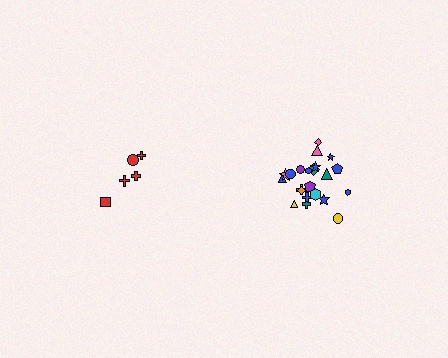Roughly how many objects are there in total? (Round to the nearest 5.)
Roughly 25 objects in total.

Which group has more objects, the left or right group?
The right group.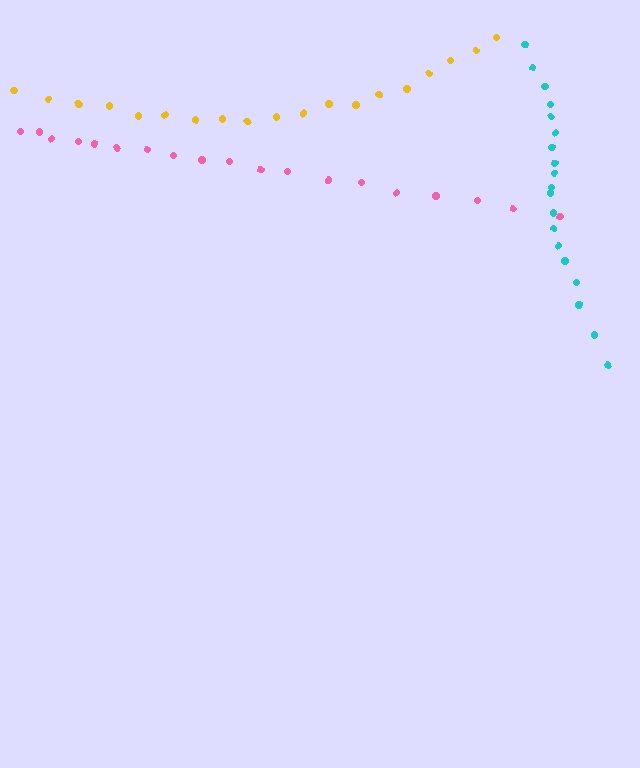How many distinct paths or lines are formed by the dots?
There are 3 distinct paths.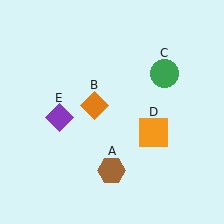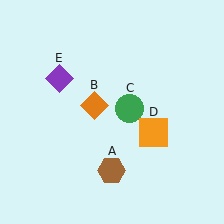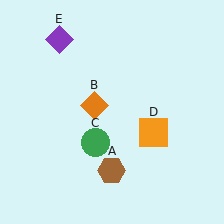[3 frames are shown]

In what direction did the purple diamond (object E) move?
The purple diamond (object E) moved up.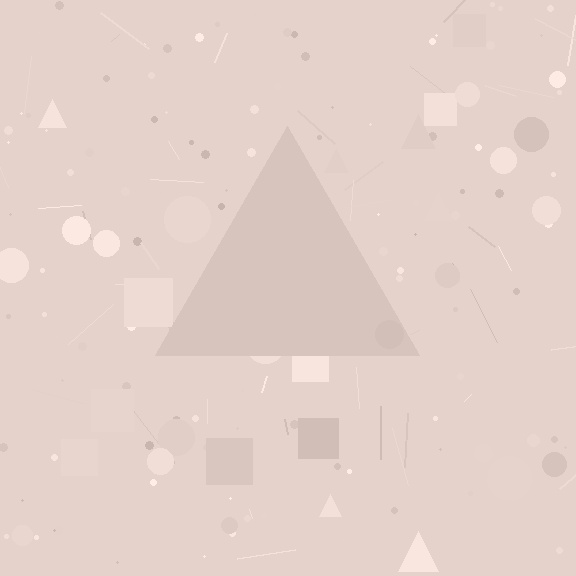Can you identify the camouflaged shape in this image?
The camouflaged shape is a triangle.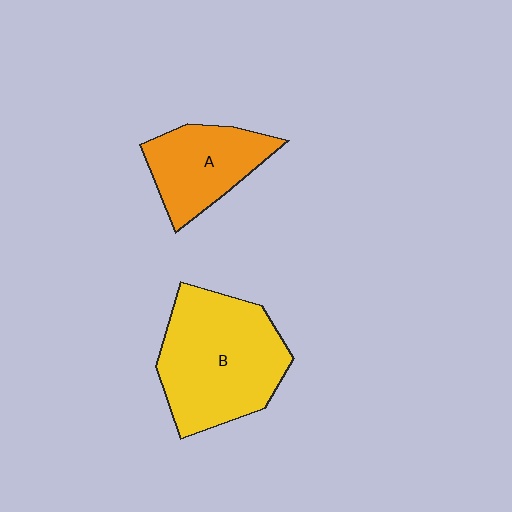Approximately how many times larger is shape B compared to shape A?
Approximately 1.7 times.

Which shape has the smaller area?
Shape A (orange).